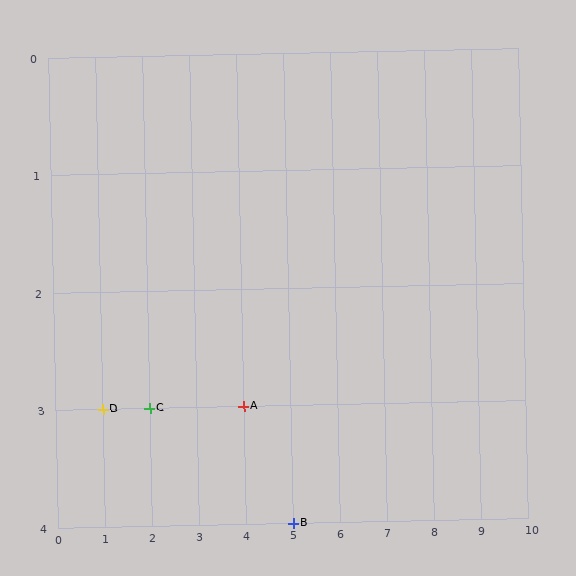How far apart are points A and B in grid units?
Points A and B are 1 column and 1 row apart (about 1.4 grid units diagonally).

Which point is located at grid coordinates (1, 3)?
Point D is at (1, 3).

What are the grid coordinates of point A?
Point A is at grid coordinates (4, 3).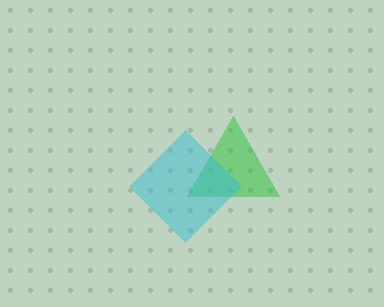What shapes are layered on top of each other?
The layered shapes are: a green triangle, a cyan diamond.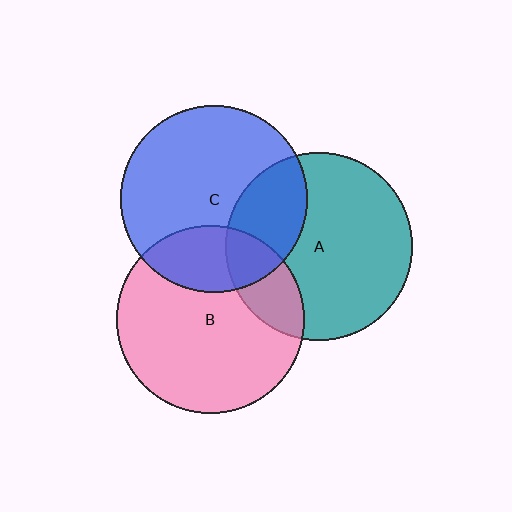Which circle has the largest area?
Circle B (pink).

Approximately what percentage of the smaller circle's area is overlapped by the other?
Approximately 25%.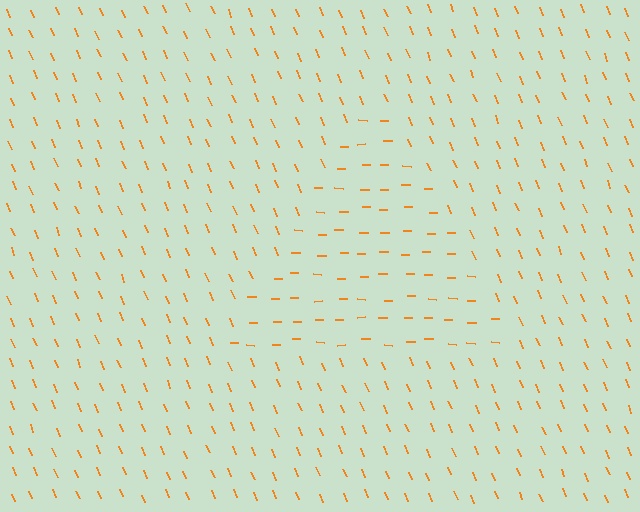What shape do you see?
I see a triangle.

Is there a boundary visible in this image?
Yes, there is a texture boundary formed by a change in line orientation.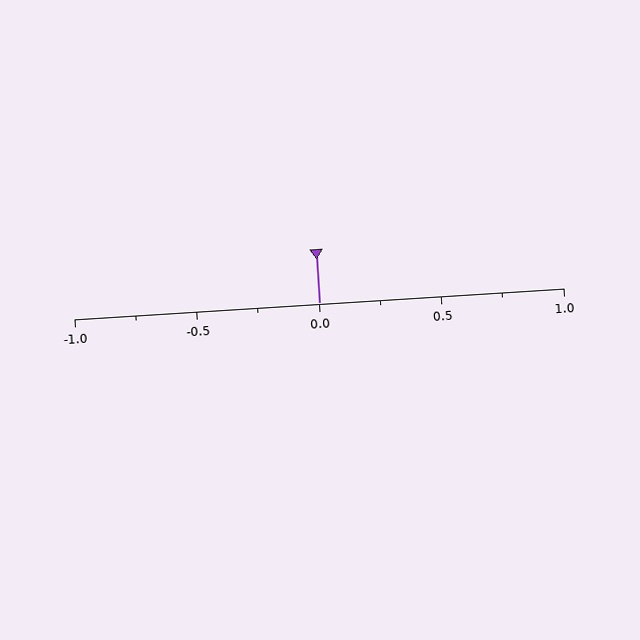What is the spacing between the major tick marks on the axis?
The major ticks are spaced 0.5 apart.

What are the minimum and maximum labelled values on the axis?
The axis runs from -1.0 to 1.0.